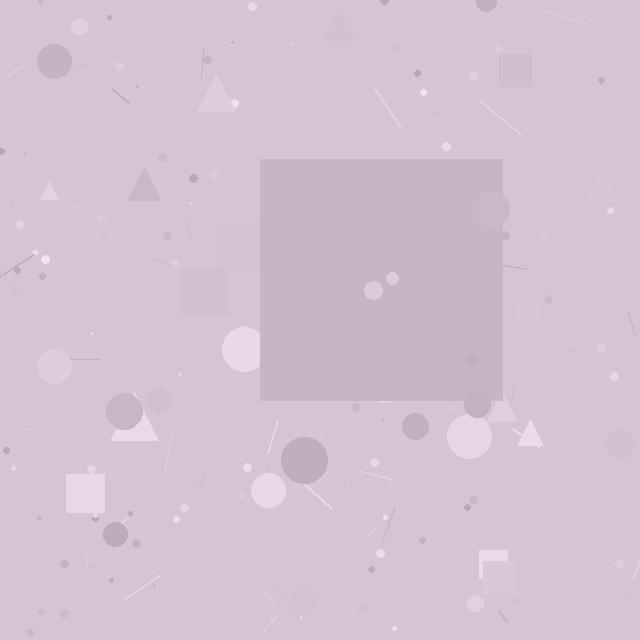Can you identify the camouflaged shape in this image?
The camouflaged shape is a square.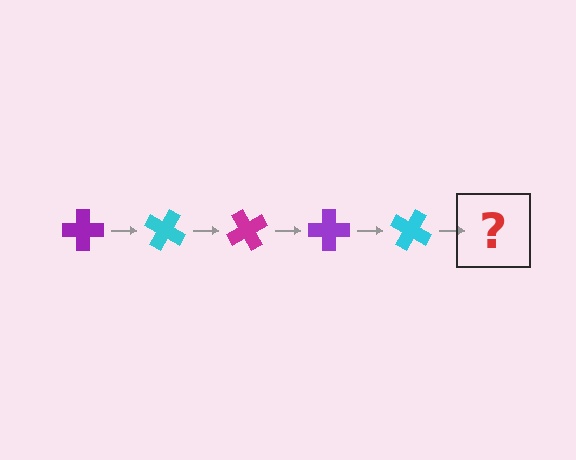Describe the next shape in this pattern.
It should be a magenta cross, rotated 150 degrees from the start.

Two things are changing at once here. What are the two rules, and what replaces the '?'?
The two rules are that it rotates 30 degrees each step and the color cycles through purple, cyan, and magenta. The '?' should be a magenta cross, rotated 150 degrees from the start.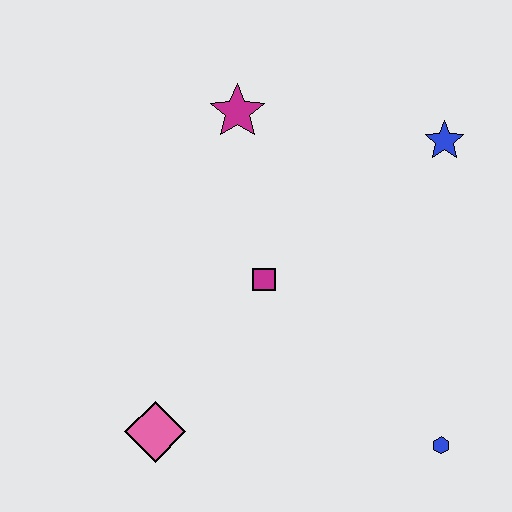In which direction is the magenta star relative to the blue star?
The magenta star is to the left of the blue star.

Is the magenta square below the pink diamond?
No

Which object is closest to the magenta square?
The magenta star is closest to the magenta square.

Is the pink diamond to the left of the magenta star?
Yes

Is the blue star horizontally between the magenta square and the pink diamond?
No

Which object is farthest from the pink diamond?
The blue star is farthest from the pink diamond.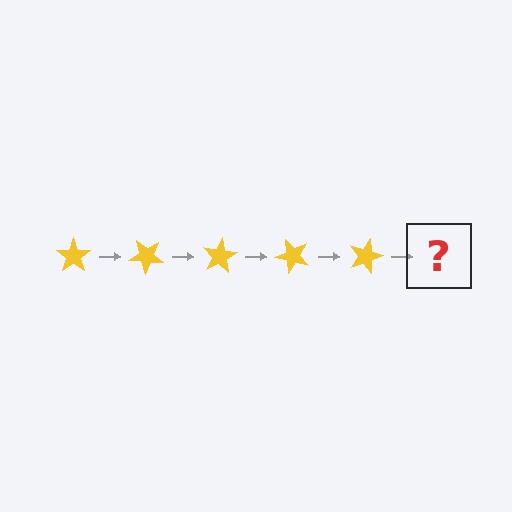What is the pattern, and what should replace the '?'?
The pattern is that the star rotates 40 degrees each step. The '?' should be a yellow star rotated 200 degrees.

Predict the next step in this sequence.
The next step is a yellow star rotated 200 degrees.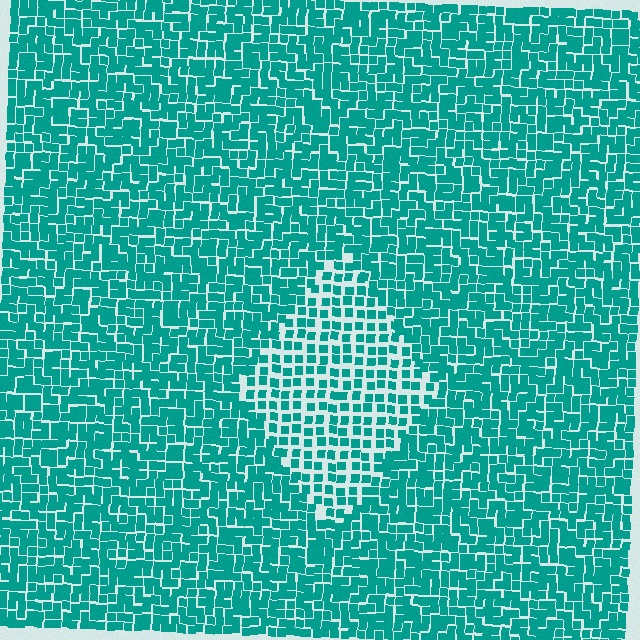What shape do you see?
I see a diamond.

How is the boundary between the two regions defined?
The boundary is defined by a change in element density (approximately 1.7x ratio). All elements are the same color, size, and shape.